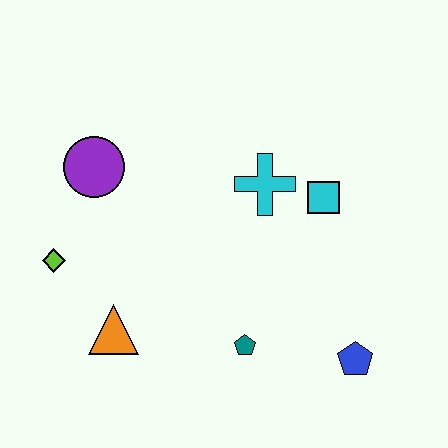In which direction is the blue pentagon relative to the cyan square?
The blue pentagon is below the cyan square.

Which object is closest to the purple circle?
The lime diamond is closest to the purple circle.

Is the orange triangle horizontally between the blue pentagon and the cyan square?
No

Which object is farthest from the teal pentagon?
The purple circle is farthest from the teal pentagon.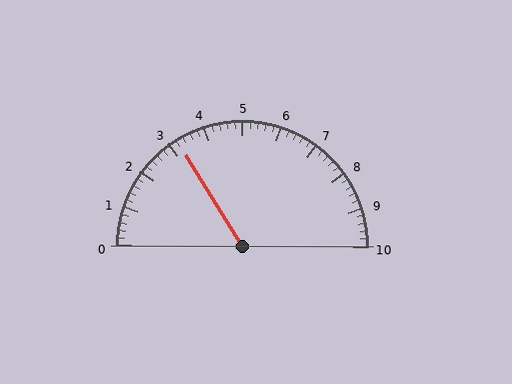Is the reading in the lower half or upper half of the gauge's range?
The reading is in the lower half of the range (0 to 10).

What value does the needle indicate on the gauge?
The needle indicates approximately 3.2.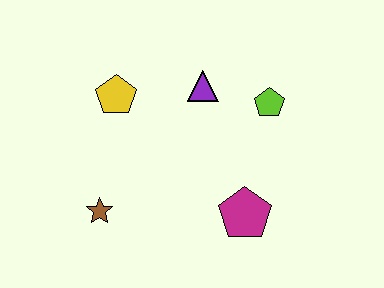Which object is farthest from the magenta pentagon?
The yellow pentagon is farthest from the magenta pentagon.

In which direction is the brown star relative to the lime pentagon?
The brown star is to the left of the lime pentagon.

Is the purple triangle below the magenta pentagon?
No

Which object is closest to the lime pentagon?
The purple triangle is closest to the lime pentagon.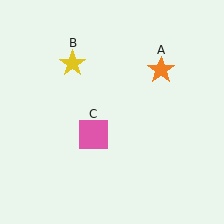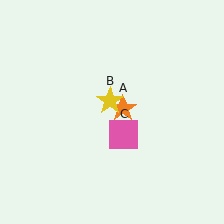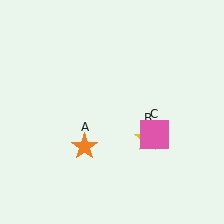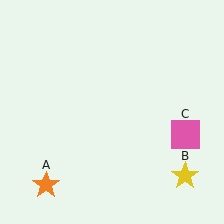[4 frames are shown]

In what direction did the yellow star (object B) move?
The yellow star (object B) moved down and to the right.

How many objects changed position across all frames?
3 objects changed position: orange star (object A), yellow star (object B), pink square (object C).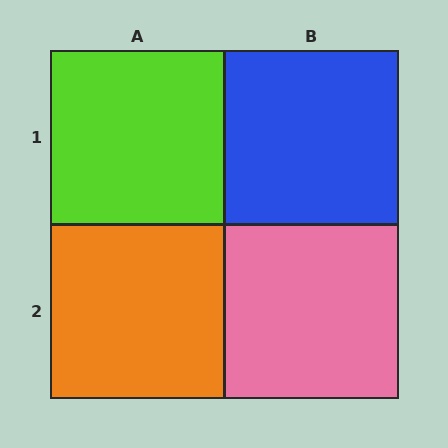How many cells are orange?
1 cell is orange.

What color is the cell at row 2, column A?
Orange.